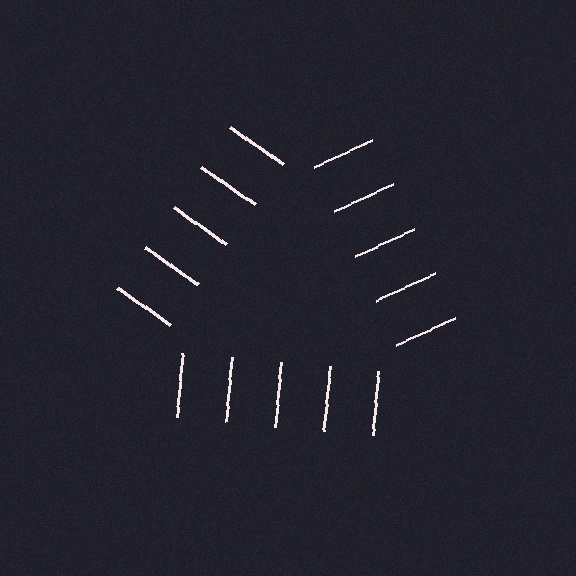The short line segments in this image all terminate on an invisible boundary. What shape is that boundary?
An illusory triangle — the line segments terminate on its edges but no continuous stroke is drawn.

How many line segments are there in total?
15 — 5 along each of the 3 edges.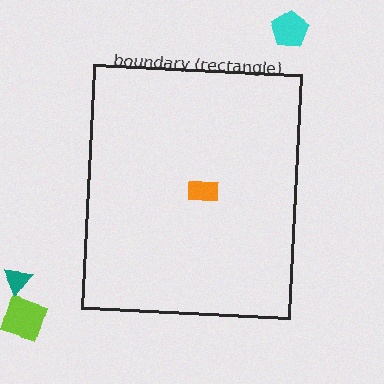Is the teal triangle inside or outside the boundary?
Outside.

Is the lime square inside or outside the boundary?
Outside.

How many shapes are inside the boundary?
1 inside, 3 outside.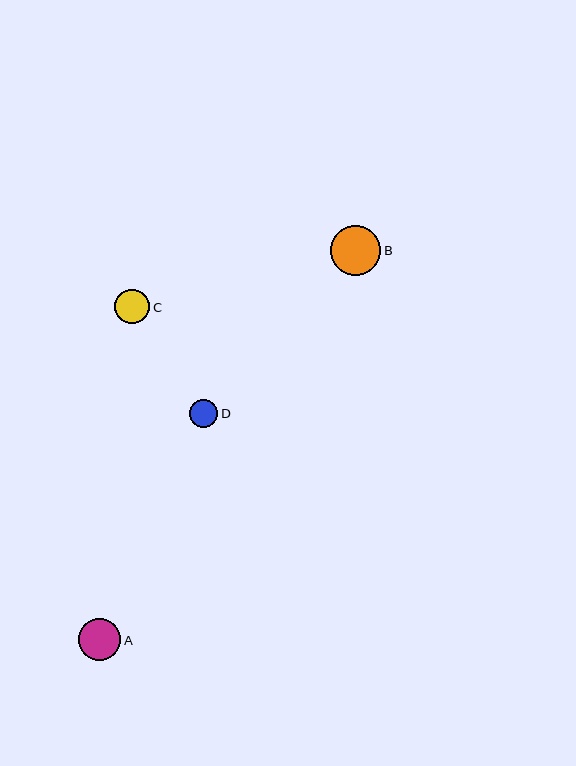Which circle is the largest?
Circle B is the largest with a size of approximately 50 pixels.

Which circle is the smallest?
Circle D is the smallest with a size of approximately 29 pixels.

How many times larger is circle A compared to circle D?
Circle A is approximately 1.5 times the size of circle D.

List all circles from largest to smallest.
From largest to smallest: B, A, C, D.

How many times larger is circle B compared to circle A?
Circle B is approximately 1.2 times the size of circle A.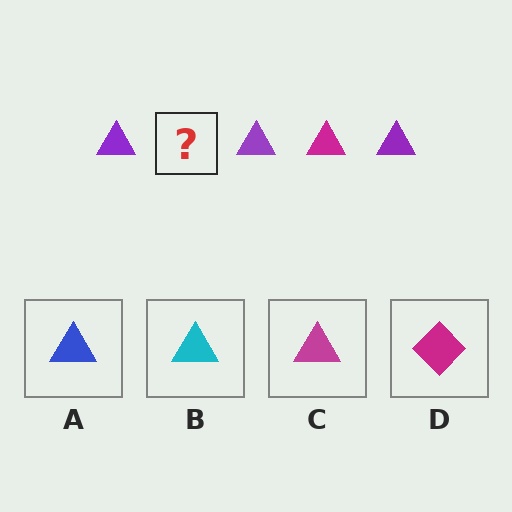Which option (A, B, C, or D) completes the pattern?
C.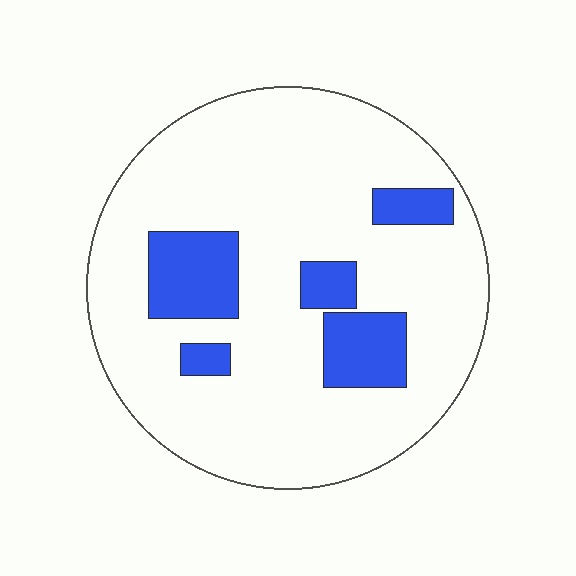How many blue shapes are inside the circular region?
5.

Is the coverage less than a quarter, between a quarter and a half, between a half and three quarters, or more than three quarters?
Less than a quarter.